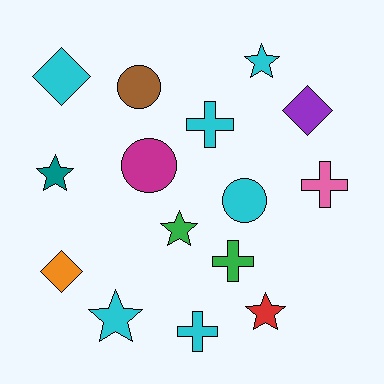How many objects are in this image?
There are 15 objects.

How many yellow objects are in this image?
There are no yellow objects.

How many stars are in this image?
There are 5 stars.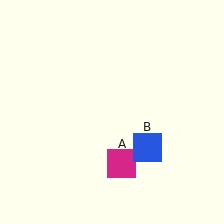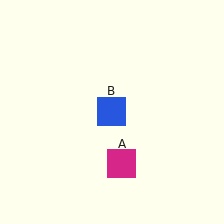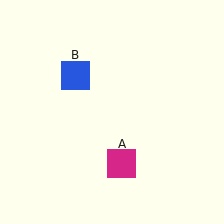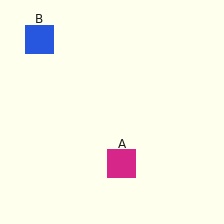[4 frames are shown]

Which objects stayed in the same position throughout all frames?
Magenta square (object A) remained stationary.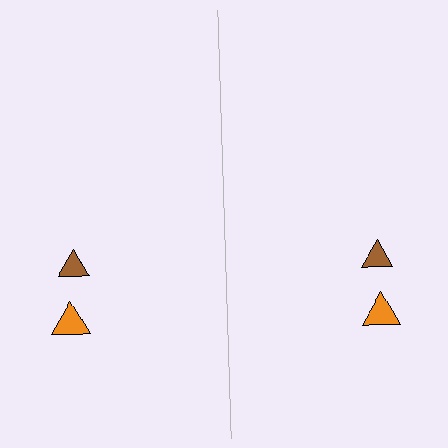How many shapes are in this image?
There are 4 shapes in this image.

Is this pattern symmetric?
Yes, this pattern has bilateral (reflection) symmetry.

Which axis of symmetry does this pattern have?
The pattern has a vertical axis of symmetry running through the center of the image.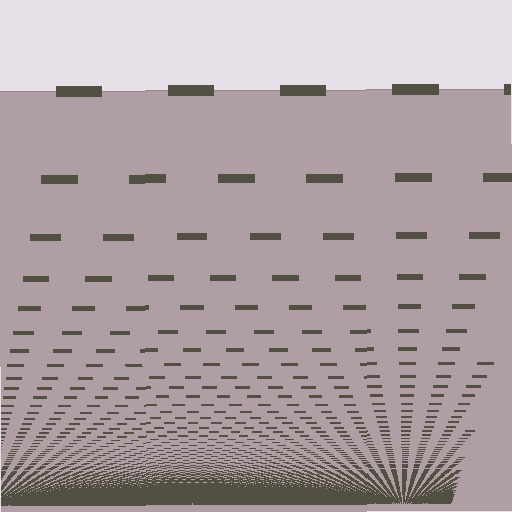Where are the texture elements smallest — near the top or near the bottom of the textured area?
Near the bottom.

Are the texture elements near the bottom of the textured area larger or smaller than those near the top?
Smaller. The gradient is inverted — elements near the bottom are smaller and denser.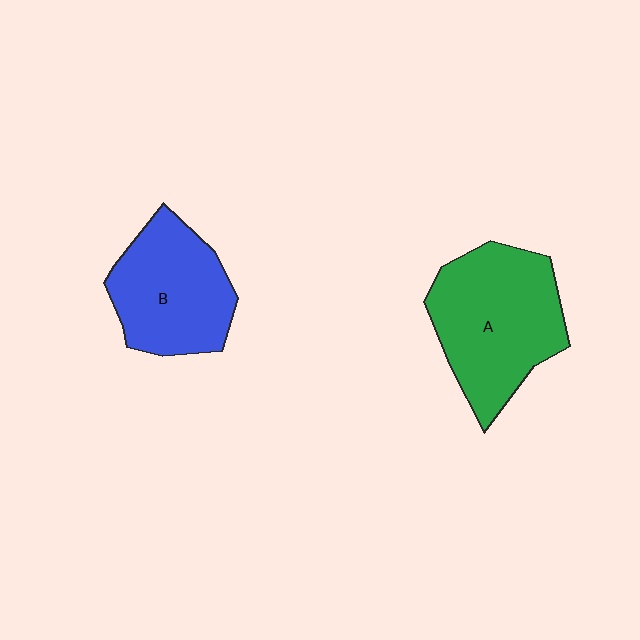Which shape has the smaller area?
Shape B (blue).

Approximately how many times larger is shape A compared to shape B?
Approximately 1.2 times.